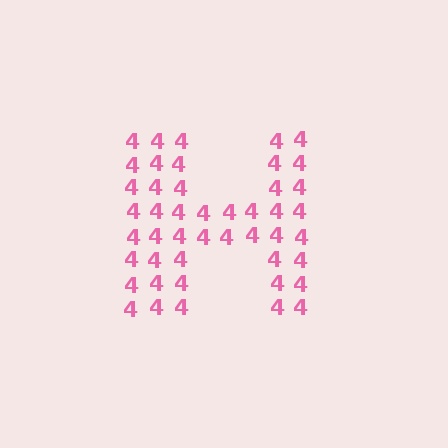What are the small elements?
The small elements are digit 4's.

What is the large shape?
The large shape is the letter H.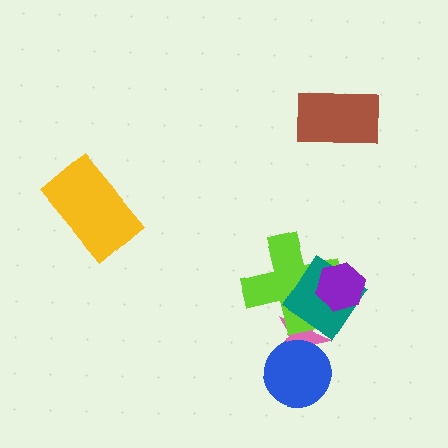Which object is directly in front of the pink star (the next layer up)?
The blue circle is directly in front of the pink star.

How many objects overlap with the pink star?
3 objects overlap with the pink star.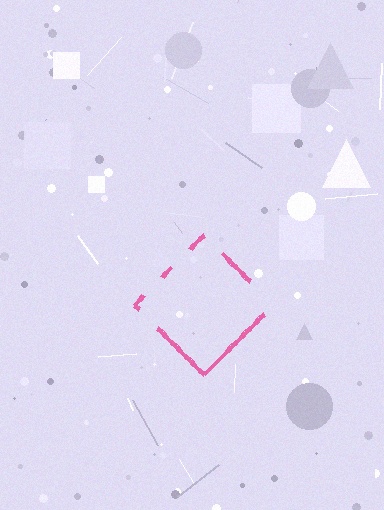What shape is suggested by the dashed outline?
The dashed outline suggests a diamond.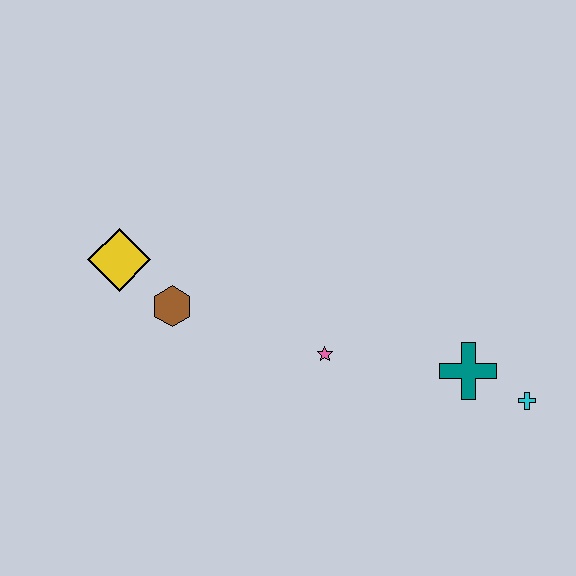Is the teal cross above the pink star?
No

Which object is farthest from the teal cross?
The yellow diamond is farthest from the teal cross.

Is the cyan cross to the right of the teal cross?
Yes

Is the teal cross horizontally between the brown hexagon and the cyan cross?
Yes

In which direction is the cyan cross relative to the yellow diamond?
The cyan cross is to the right of the yellow diamond.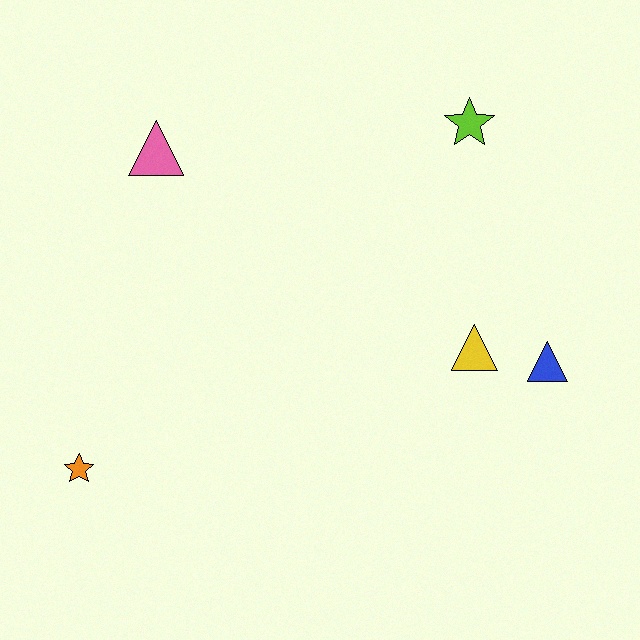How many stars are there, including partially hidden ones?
There are 2 stars.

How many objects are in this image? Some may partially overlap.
There are 5 objects.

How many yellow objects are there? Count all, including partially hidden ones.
There is 1 yellow object.